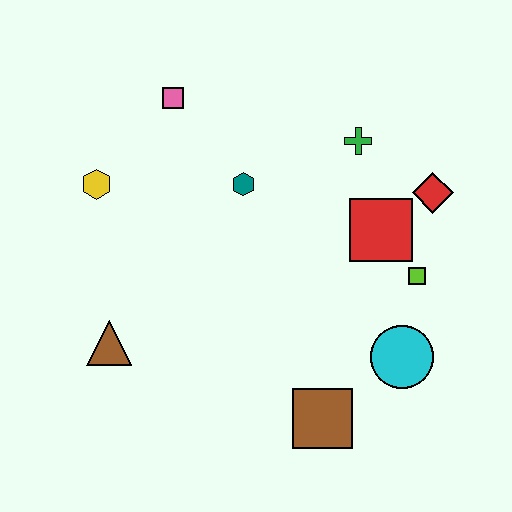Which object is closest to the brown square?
The cyan circle is closest to the brown square.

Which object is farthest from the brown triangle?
The red diamond is farthest from the brown triangle.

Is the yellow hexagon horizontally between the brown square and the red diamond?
No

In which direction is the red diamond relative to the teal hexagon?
The red diamond is to the right of the teal hexagon.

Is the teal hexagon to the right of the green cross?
No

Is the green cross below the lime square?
No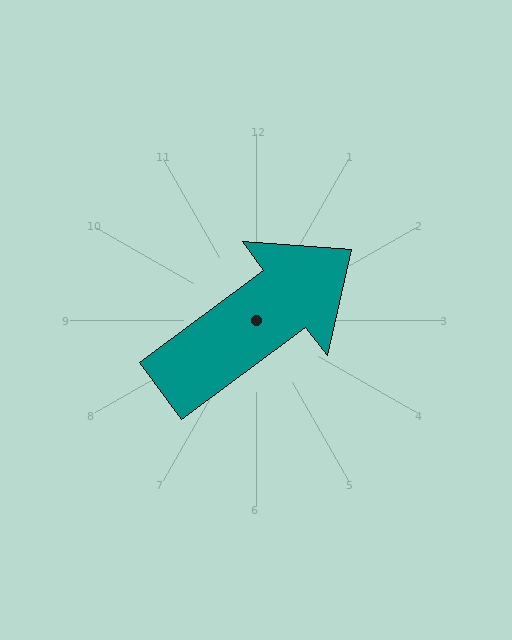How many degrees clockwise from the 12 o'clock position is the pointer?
Approximately 53 degrees.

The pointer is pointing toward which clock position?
Roughly 2 o'clock.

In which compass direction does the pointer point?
Northeast.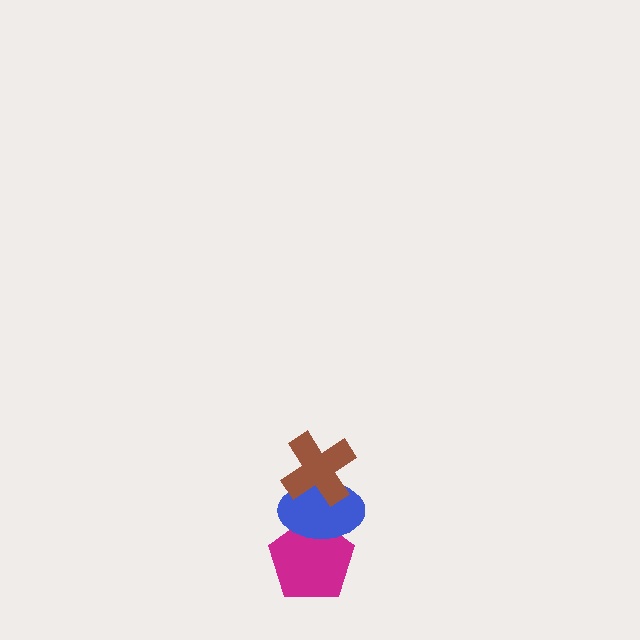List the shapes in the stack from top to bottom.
From top to bottom: the brown cross, the blue ellipse, the magenta pentagon.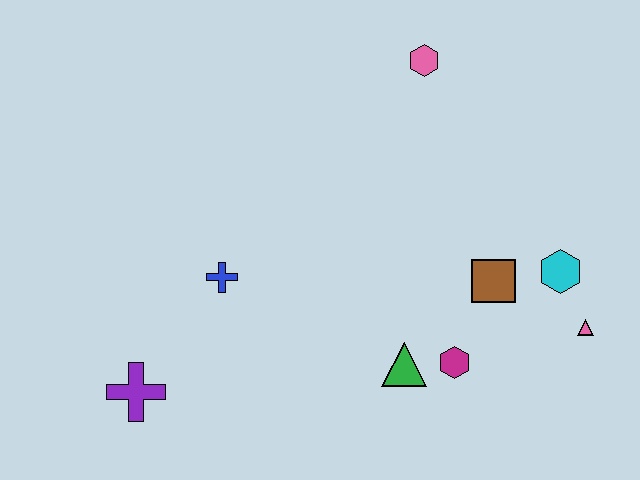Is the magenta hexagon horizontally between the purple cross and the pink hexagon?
No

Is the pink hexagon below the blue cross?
No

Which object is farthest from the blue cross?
The pink triangle is farthest from the blue cross.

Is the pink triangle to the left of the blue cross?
No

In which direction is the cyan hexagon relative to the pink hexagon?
The cyan hexagon is below the pink hexagon.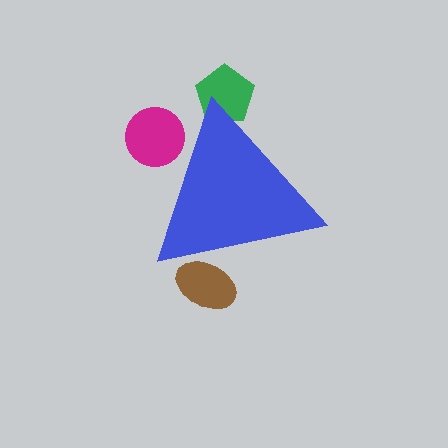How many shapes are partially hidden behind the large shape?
3 shapes are partially hidden.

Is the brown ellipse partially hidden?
Yes, the brown ellipse is partially hidden behind the blue triangle.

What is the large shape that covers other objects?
A blue triangle.